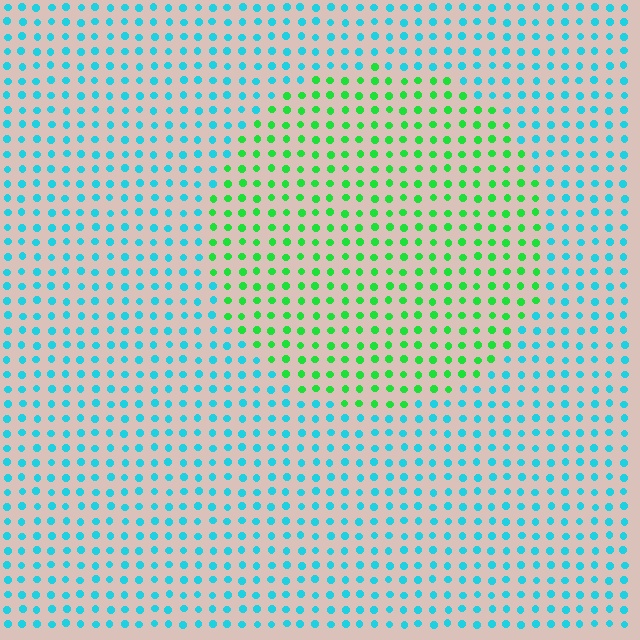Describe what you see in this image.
The image is filled with small cyan elements in a uniform arrangement. A circle-shaped region is visible where the elements are tinted to a slightly different hue, forming a subtle color boundary.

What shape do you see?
I see a circle.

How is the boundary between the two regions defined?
The boundary is defined purely by a slight shift in hue (about 57 degrees). Spacing, size, and orientation are identical on both sides.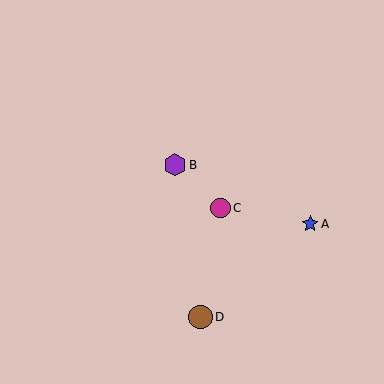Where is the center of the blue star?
The center of the blue star is at (310, 224).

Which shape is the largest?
The brown circle (labeled D) is the largest.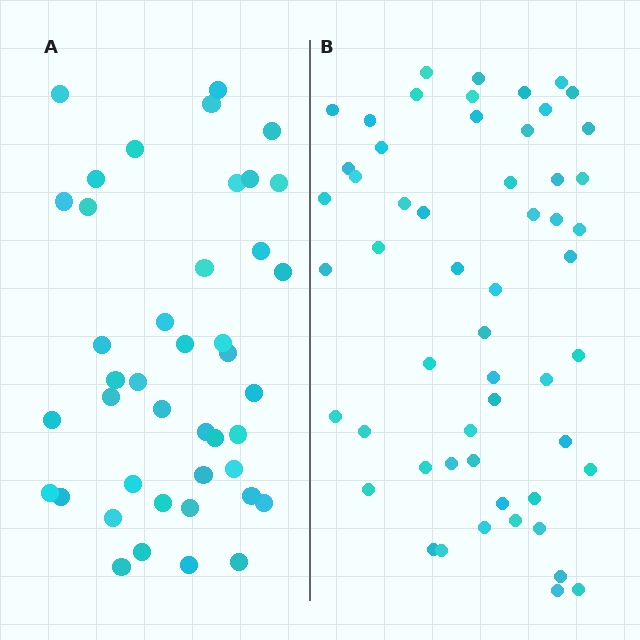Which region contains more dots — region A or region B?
Region B (the right region) has more dots.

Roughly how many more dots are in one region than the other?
Region B has approximately 15 more dots than region A.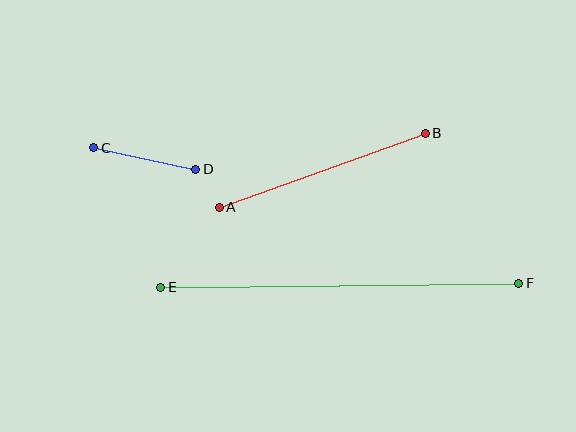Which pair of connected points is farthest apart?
Points E and F are farthest apart.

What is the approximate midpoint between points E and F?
The midpoint is at approximately (340, 285) pixels.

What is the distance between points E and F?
The distance is approximately 358 pixels.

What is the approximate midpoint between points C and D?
The midpoint is at approximately (145, 159) pixels.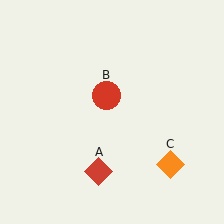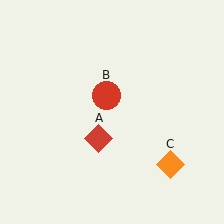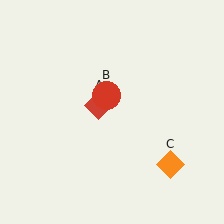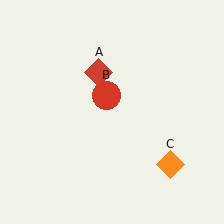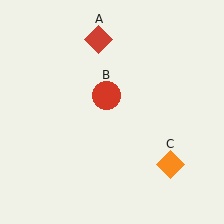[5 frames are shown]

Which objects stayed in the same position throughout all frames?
Red circle (object B) and orange diamond (object C) remained stationary.